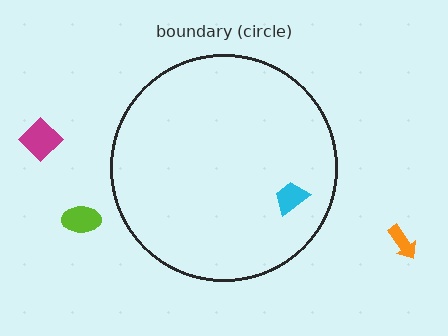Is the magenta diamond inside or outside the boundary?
Outside.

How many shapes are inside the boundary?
1 inside, 3 outside.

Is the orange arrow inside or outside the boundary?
Outside.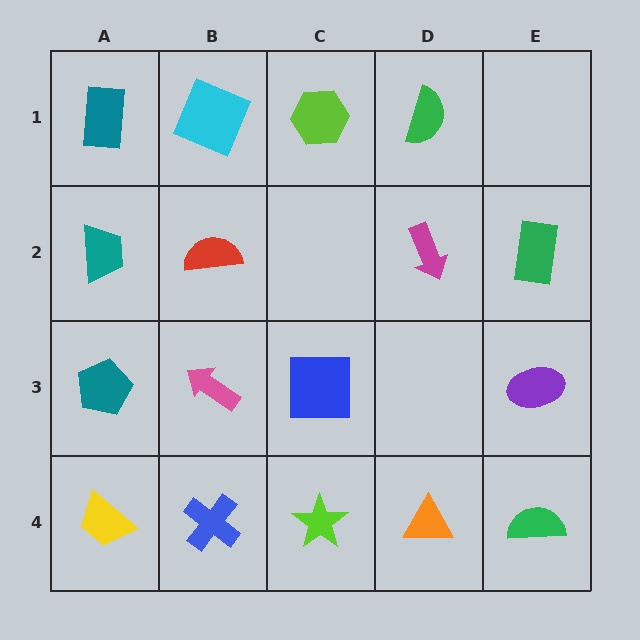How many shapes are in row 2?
4 shapes.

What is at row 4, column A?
A yellow trapezoid.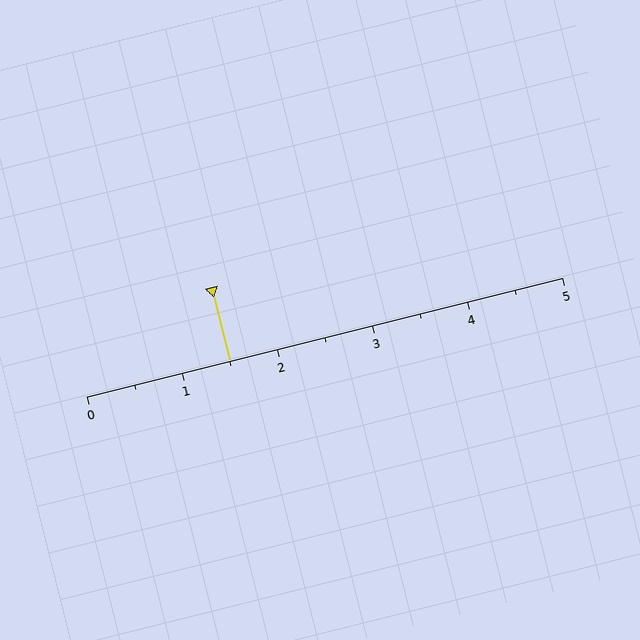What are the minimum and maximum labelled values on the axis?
The axis runs from 0 to 5.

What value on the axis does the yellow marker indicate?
The marker indicates approximately 1.5.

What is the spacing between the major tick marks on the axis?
The major ticks are spaced 1 apart.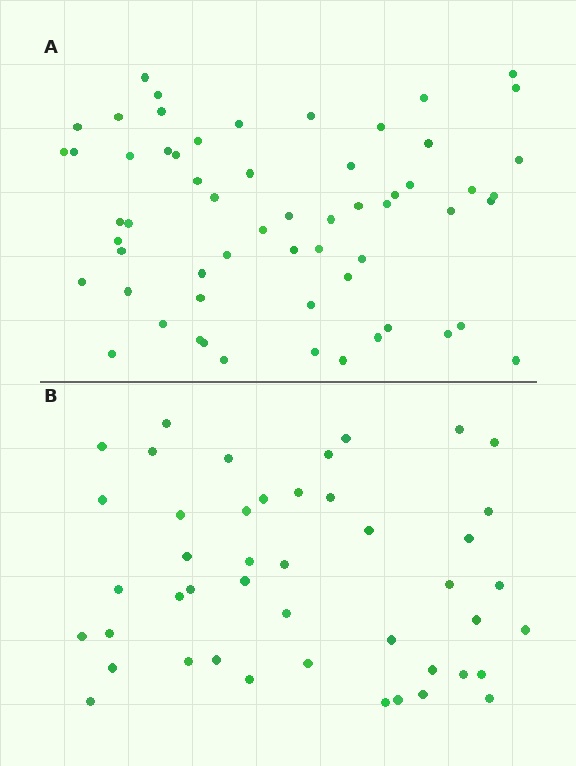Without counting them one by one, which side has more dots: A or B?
Region A (the top region) has more dots.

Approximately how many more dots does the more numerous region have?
Region A has approximately 15 more dots than region B.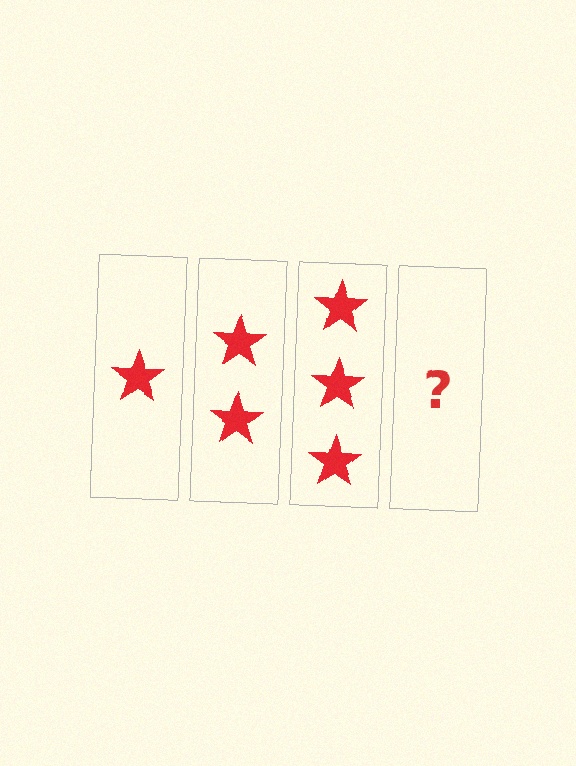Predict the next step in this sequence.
The next step is 4 stars.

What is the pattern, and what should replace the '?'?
The pattern is that each step adds one more star. The '?' should be 4 stars.